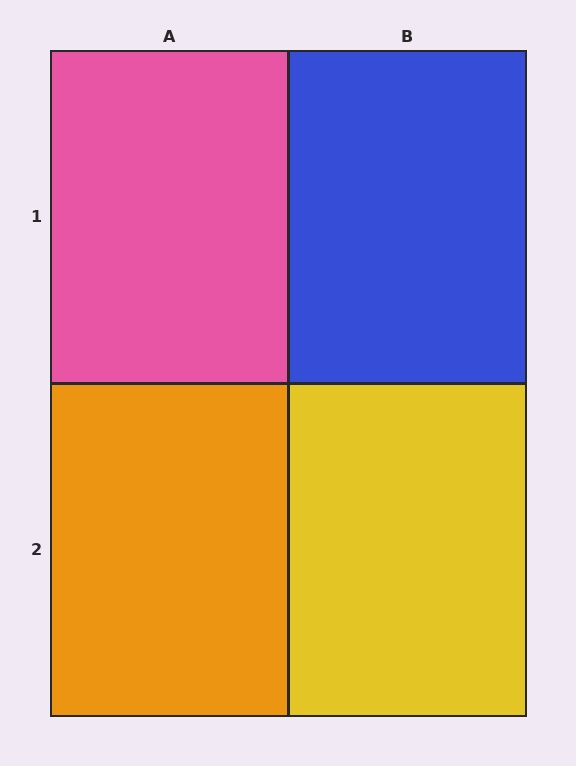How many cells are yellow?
1 cell is yellow.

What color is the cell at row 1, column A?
Pink.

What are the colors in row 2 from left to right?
Orange, yellow.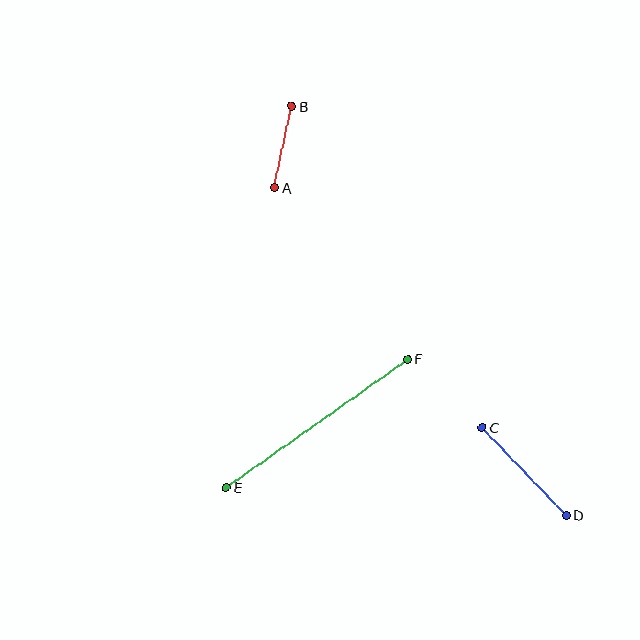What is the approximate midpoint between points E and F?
The midpoint is at approximately (317, 423) pixels.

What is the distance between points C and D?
The distance is approximately 122 pixels.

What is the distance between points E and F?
The distance is approximately 222 pixels.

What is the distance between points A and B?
The distance is approximately 83 pixels.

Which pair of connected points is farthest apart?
Points E and F are farthest apart.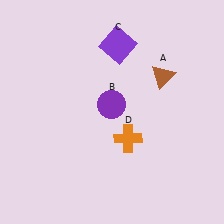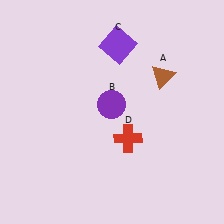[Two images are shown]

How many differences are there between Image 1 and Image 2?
There is 1 difference between the two images.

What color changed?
The cross (D) changed from orange in Image 1 to red in Image 2.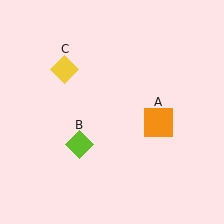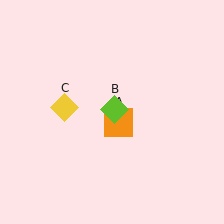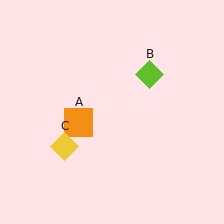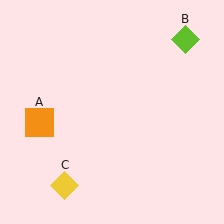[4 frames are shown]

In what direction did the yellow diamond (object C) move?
The yellow diamond (object C) moved down.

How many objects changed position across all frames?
3 objects changed position: orange square (object A), lime diamond (object B), yellow diamond (object C).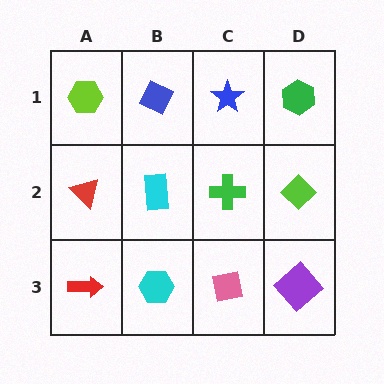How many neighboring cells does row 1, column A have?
2.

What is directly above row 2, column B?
A blue diamond.